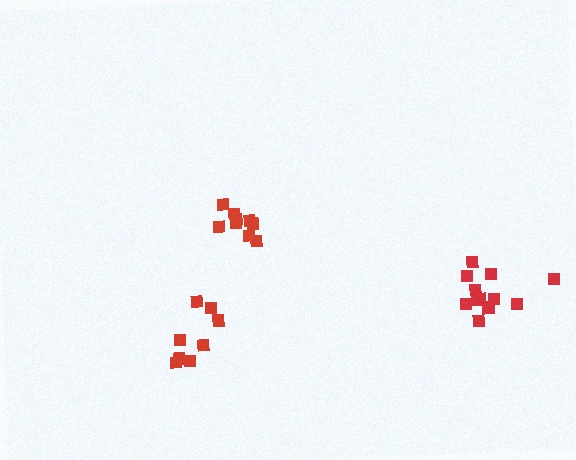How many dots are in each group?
Group 1: 9 dots, Group 2: 8 dots, Group 3: 12 dots (29 total).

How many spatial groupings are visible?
There are 3 spatial groupings.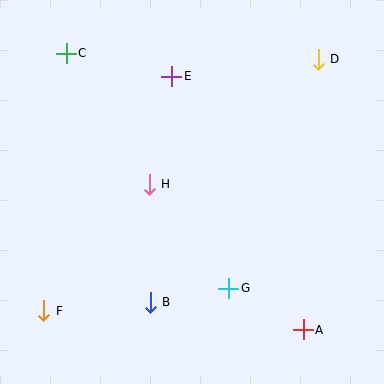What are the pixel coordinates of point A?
Point A is at (303, 330).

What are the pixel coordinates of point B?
Point B is at (150, 302).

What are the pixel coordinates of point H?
Point H is at (149, 184).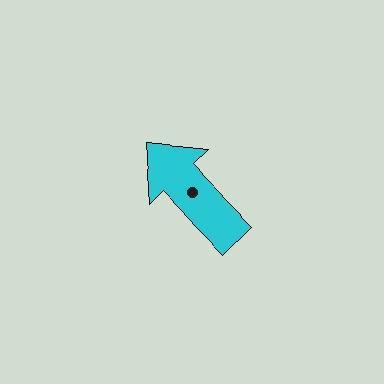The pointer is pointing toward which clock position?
Roughly 11 o'clock.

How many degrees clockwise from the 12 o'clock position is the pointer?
Approximately 317 degrees.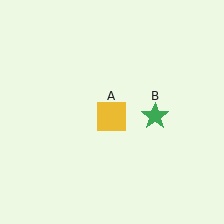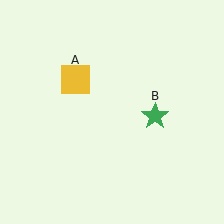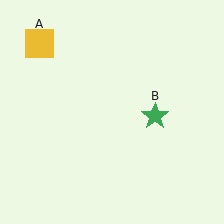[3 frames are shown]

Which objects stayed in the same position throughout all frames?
Green star (object B) remained stationary.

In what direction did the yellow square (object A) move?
The yellow square (object A) moved up and to the left.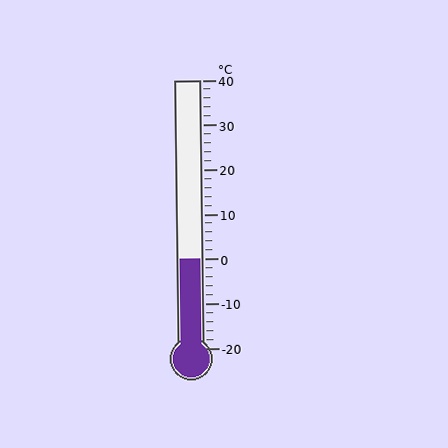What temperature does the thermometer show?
The thermometer shows approximately 0°C.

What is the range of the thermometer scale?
The thermometer scale ranges from -20°C to 40°C.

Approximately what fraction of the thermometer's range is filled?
The thermometer is filled to approximately 35% of its range.